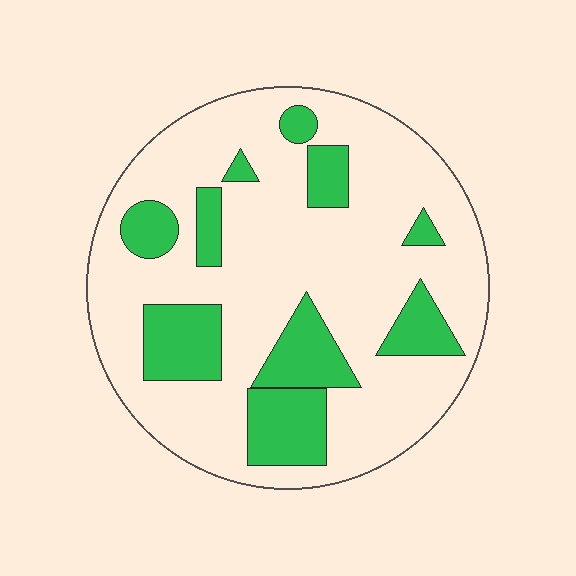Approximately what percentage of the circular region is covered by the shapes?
Approximately 25%.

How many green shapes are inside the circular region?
10.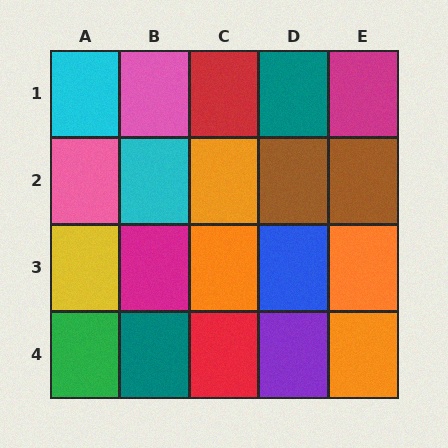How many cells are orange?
4 cells are orange.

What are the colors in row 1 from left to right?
Cyan, pink, red, teal, magenta.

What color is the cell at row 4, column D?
Purple.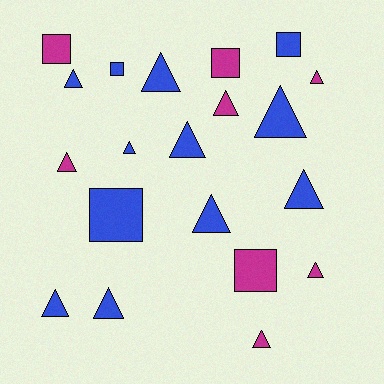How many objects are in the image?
There are 20 objects.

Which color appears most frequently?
Blue, with 12 objects.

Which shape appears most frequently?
Triangle, with 14 objects.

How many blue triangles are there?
There are 9 blue triangles.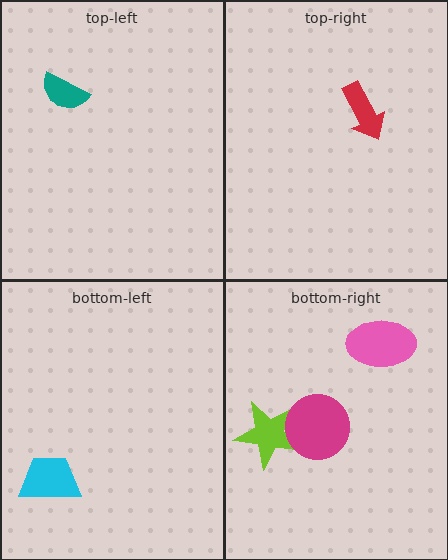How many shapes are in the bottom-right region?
3.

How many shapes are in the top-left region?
1.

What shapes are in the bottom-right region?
The lime star, the magenta circle, the pink ellipse.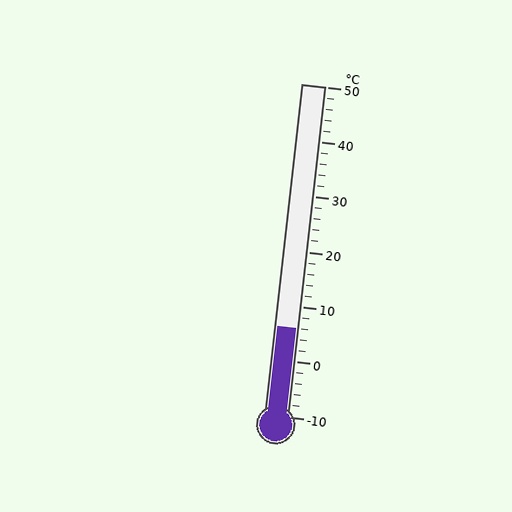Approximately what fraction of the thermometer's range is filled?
The thermometer is filled to approximately 25% of its range.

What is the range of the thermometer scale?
The thermometer scale ranges from -10°C to 50°C.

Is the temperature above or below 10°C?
The temperature is below 10°C.